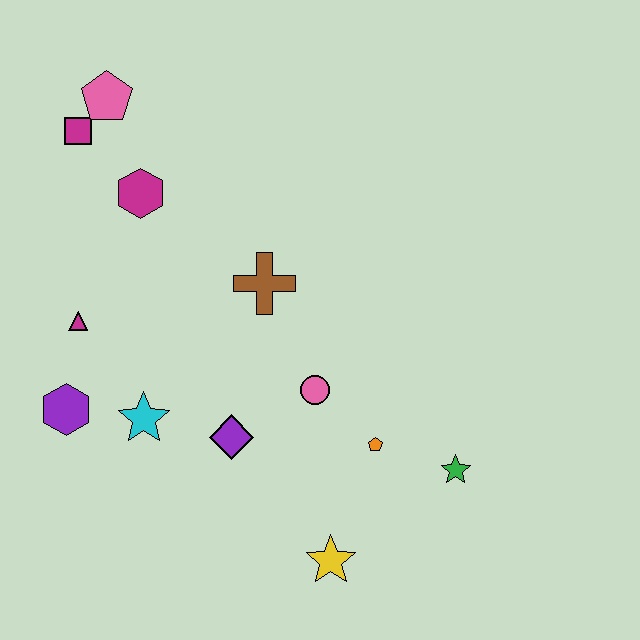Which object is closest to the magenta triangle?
The purple hexagon is closest to the magenta triangle.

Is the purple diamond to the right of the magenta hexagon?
Yes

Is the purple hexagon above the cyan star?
Yes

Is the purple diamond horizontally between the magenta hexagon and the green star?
Yes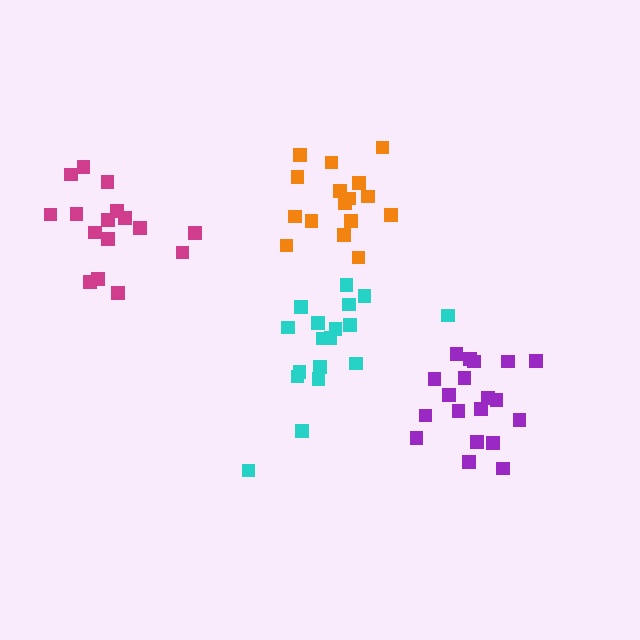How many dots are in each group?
Group 1: 16 dots, Group 2: 16 dots, Group 3: 19 dots, Group 4: 18 dots (69 total).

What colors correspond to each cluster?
The clusters are colored: orange, magenta, purple, cyan.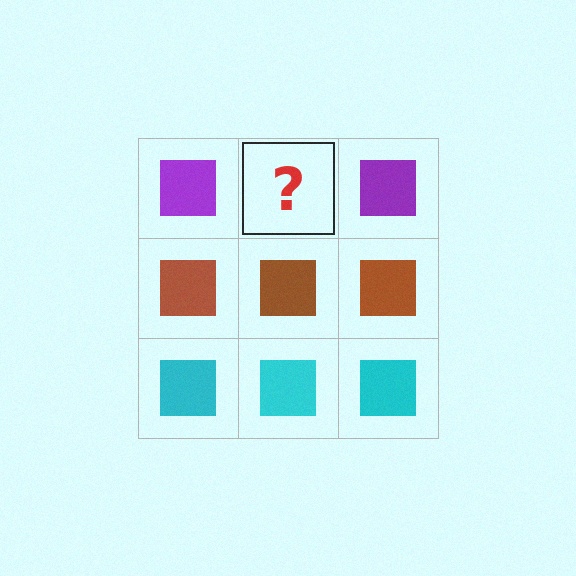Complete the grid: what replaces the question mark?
The question mark should be replaced with a purple square.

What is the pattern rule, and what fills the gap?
The rule is that each row has a consistent color. The gap should be filled with a purple square.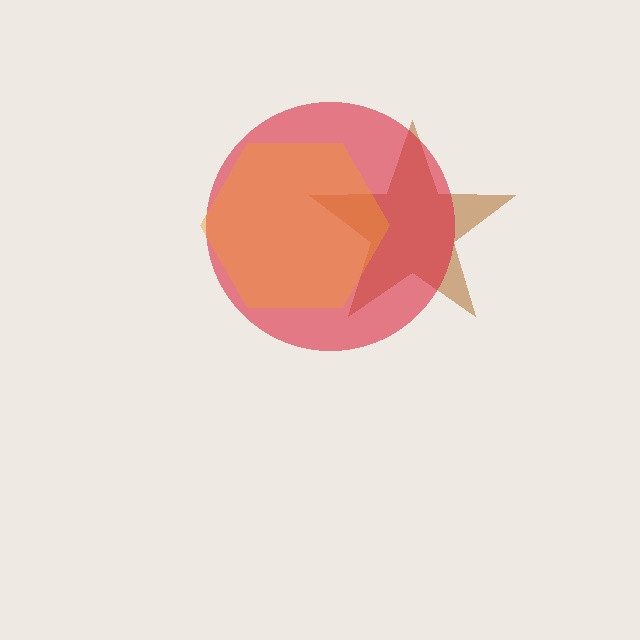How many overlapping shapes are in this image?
There are 3 overlapping shapes in the image.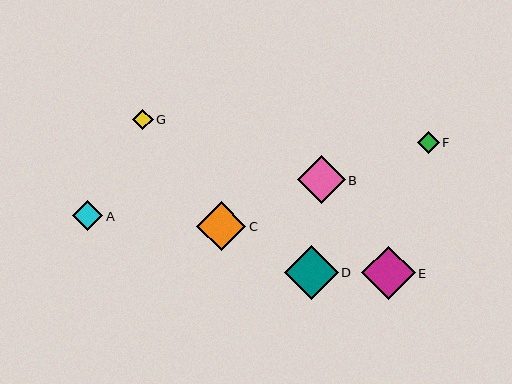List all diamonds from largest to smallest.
From largest to smallest: D, E, C, B, A, F, G.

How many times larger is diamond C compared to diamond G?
Diamond C is approximately 2.4 times the size of diamond G.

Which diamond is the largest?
Diamond D is the largest with a size of approximately 54 pixels.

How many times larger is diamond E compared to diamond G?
Diamond E is approximately 2.6 times the size of diamond G.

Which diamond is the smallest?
Diamond G is the smallest with a size of approximately 21 pixels.